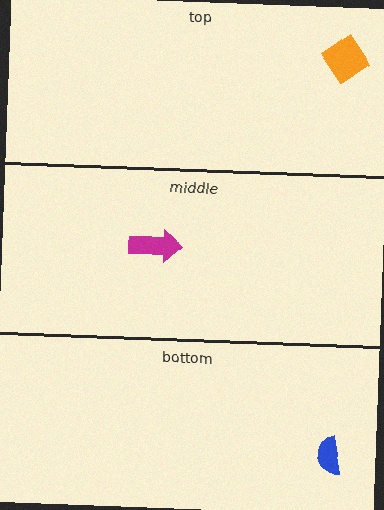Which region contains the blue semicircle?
The bottom region.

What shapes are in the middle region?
The magenta arrow.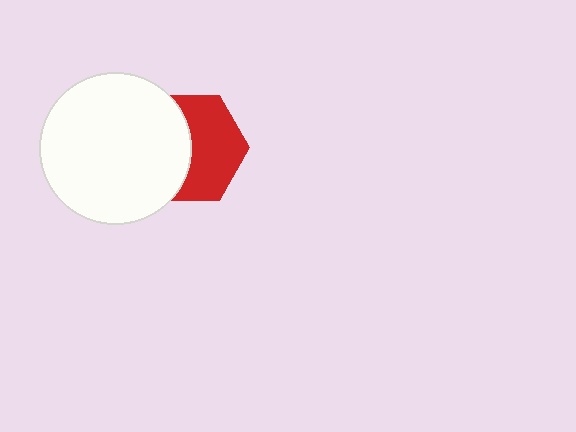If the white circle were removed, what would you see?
You would see the complete red hexagon.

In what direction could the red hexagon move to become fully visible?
The red hexagon could move right. That would shift it out from behind the white circle entirely.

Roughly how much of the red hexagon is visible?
About half of it is visible (roughly 55%).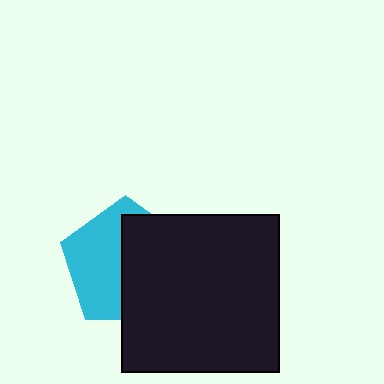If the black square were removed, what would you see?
You would see the complete cyan pentagon.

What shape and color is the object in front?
The object in front is a black square.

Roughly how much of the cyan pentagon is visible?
About half of it is visible (roughly 48%).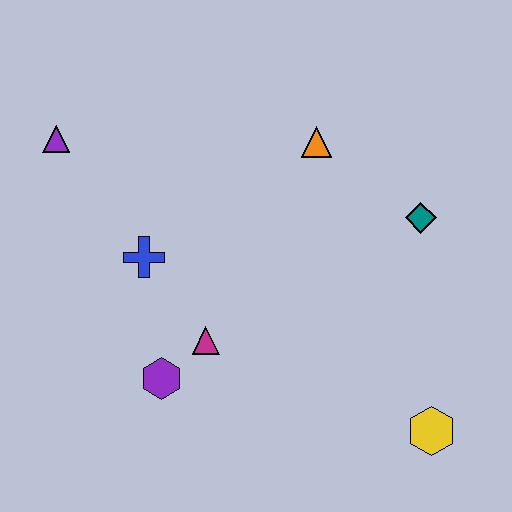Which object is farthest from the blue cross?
The yellow hexagon is farthest from the blue cross.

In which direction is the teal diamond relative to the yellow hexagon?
The teal diamond is above the yellow hexagon.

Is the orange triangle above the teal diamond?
Yes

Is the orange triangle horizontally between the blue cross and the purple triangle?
No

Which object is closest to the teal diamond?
The orange triangle is closest to the teal diamond.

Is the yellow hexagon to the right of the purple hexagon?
Yes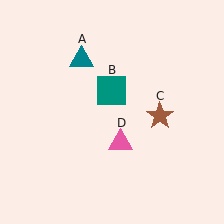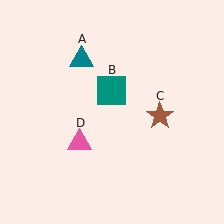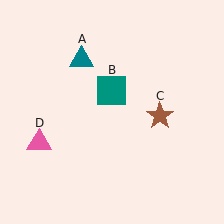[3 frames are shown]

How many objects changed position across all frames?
1 object changed position: pink triangle (object D).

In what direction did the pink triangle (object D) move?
The pink triangle (object D) moved left.